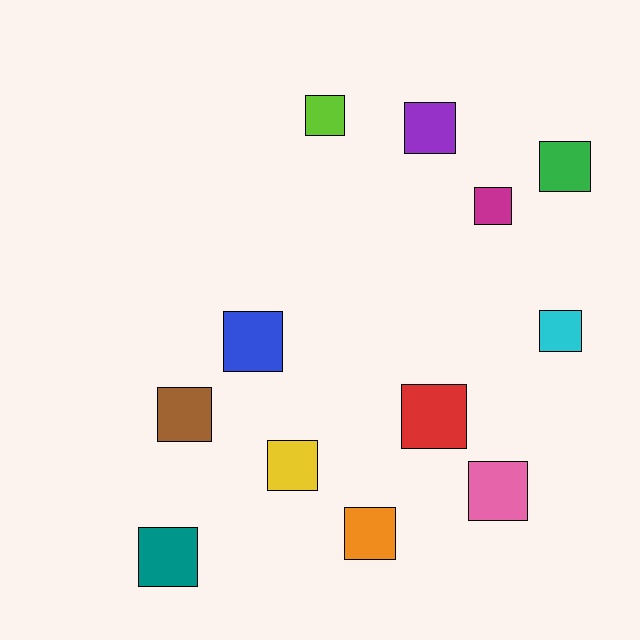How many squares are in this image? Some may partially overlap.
There are 12 squares.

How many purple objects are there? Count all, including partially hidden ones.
There is 1 purple object.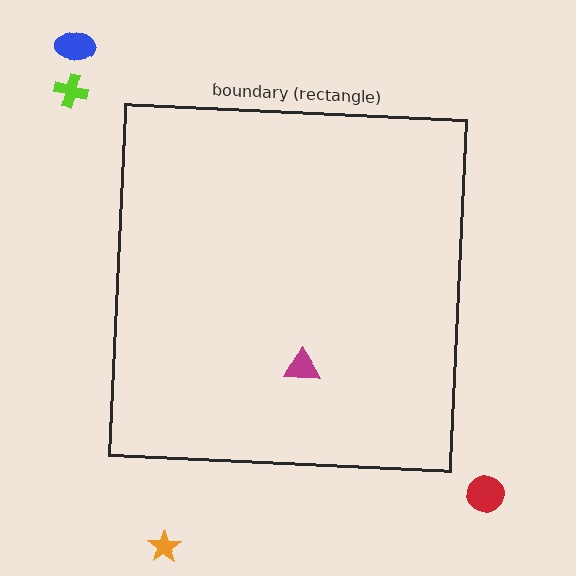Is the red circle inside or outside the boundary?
Outside.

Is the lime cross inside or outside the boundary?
Outside.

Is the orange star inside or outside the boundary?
Outside.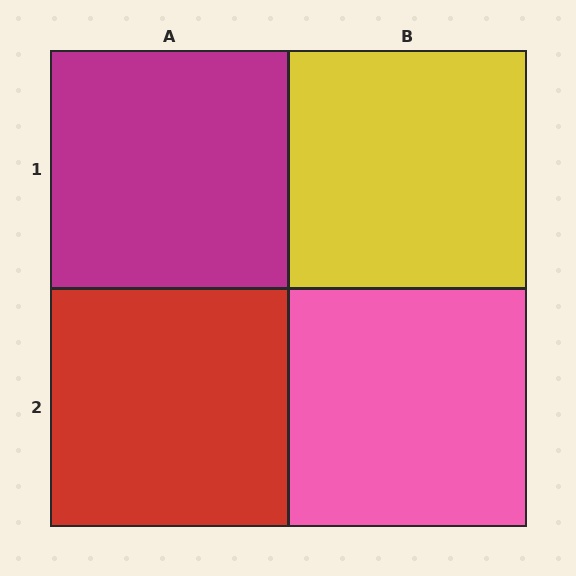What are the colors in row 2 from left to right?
Red, pink.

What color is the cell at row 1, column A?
Magenta.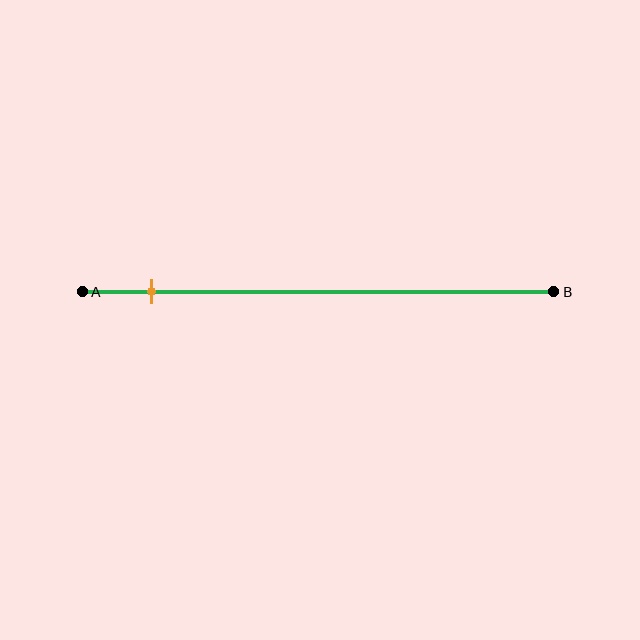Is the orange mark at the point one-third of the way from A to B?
No, the mark is at about 15% from A, not at the 33% one-third point.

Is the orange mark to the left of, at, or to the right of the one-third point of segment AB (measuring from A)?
The orange mark is to the left of the one-third point of segment AB.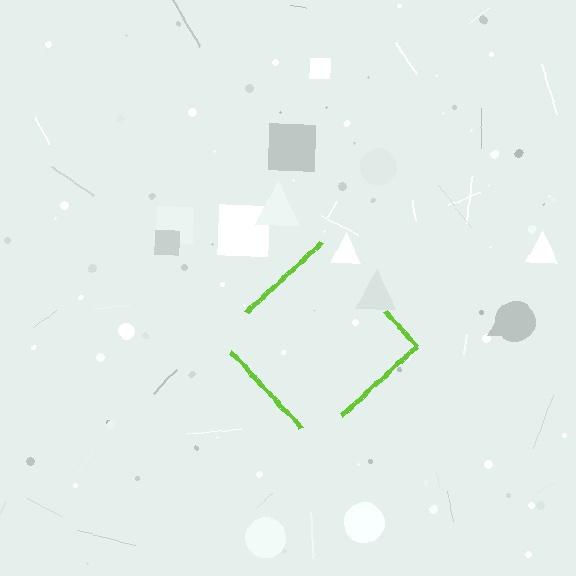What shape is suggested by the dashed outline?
The dashed outline suggests a diamond.